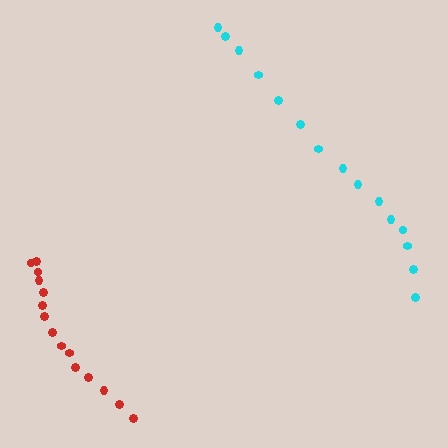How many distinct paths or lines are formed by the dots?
There are 2 distinct paths.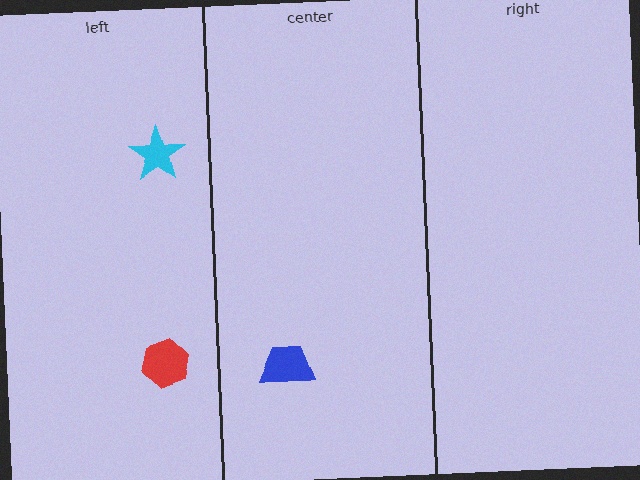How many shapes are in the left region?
2.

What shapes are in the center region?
The blue trapezoid.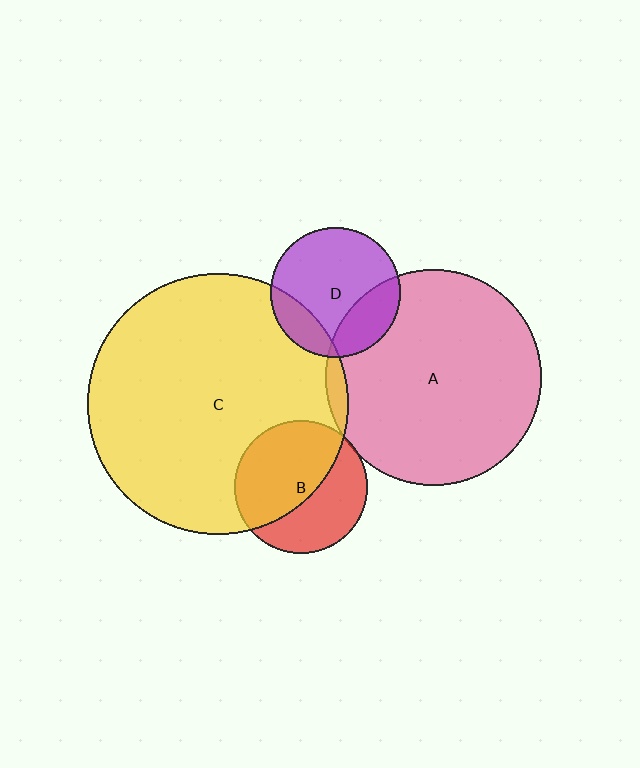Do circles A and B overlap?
Yes.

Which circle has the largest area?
Circle C (yellow).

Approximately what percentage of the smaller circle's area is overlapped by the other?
Approximately 5%.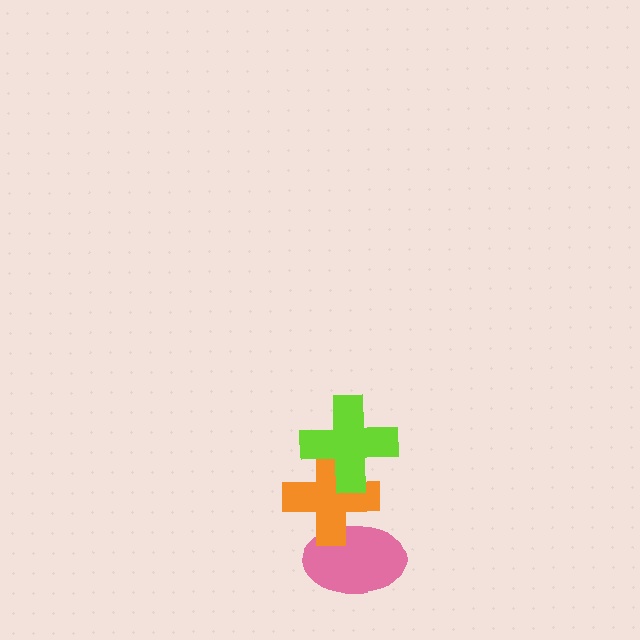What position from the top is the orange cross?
The orange cross is 2nd from the top.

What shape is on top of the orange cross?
The lime cross is on top of the orange cross.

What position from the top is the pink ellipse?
The pink ellipse is 3rd from the top.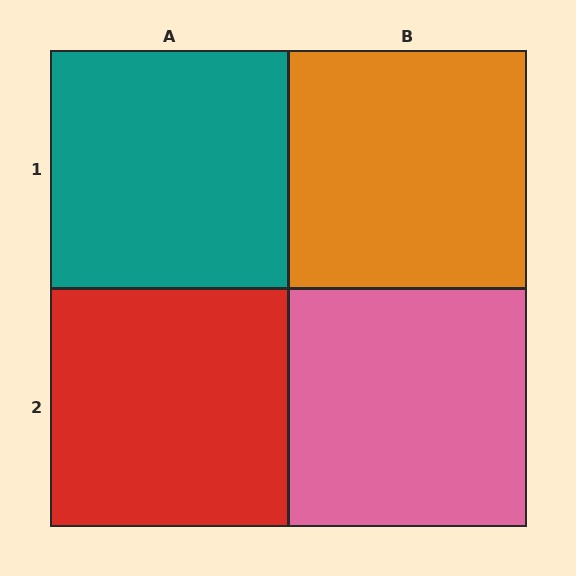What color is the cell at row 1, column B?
Orange.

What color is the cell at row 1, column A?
Teal.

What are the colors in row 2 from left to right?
Red, pink.